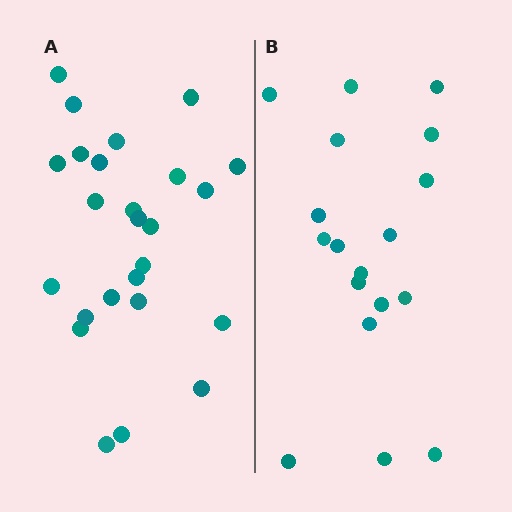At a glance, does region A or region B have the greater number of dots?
Region A (the left region) has more dots.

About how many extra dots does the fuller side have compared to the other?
Region A has roughly 8 or so more dots than region B.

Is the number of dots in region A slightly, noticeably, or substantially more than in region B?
Region A has noticeably more, but not dramatically so. The ratio is roughly 1.4 to 1.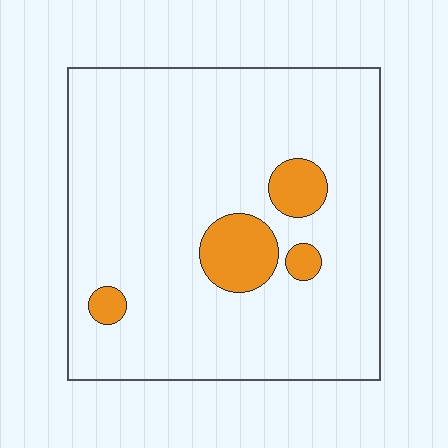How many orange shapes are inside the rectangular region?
4.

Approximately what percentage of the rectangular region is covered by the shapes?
Approximately 10%.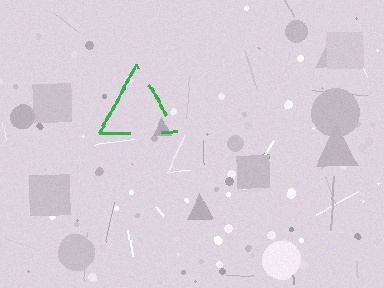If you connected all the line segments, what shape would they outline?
They would outline a triangle.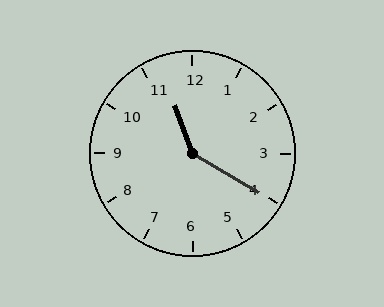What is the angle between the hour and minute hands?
Approximately 140 degrees.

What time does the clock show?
11:20.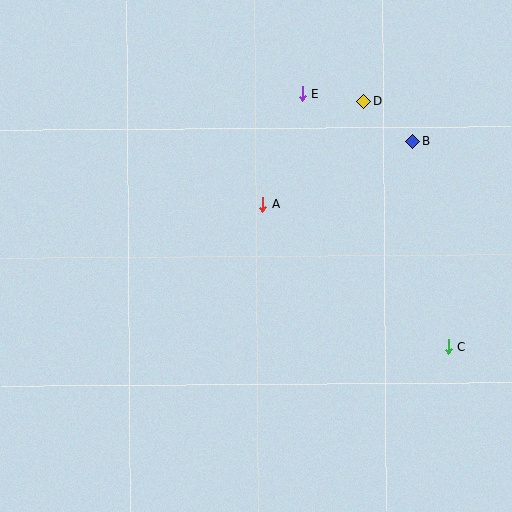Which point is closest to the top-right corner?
Point B is closest to the top-right corner.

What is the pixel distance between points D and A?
The distance between D and A is 144 pixels.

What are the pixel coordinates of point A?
Point A is at (262, 204).